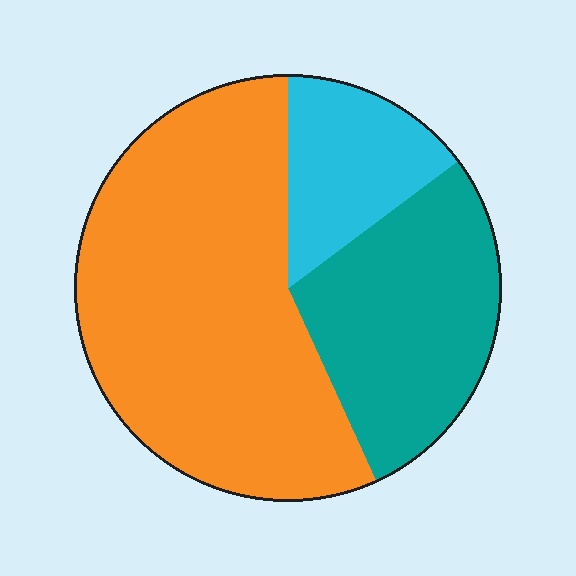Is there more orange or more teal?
Orange.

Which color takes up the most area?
Orange, at roughly 55%.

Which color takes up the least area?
Cyan, at roughly 15%.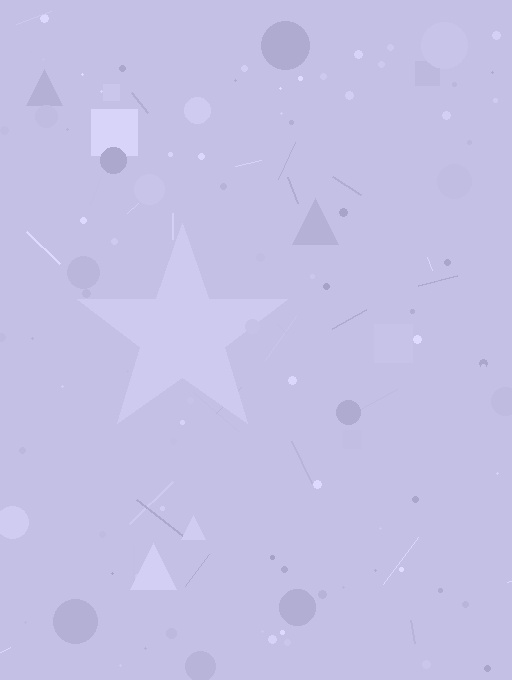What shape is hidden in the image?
A star is hidden in the image.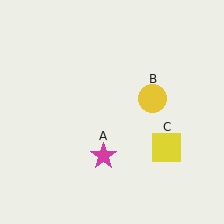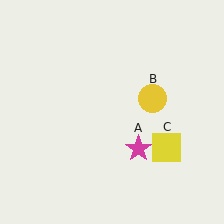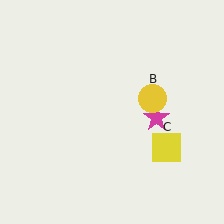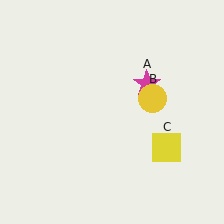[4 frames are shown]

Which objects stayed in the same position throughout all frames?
Yellow circle (object B) and yellow square (object C) remained stationary.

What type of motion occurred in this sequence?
The magenta star (object A) rotated counterclockwise around the center of the scene.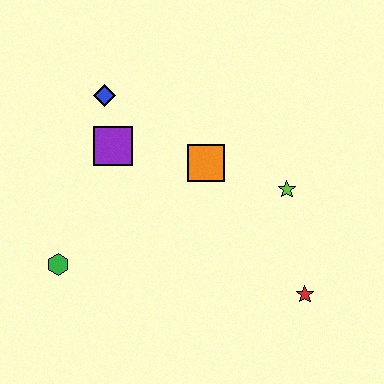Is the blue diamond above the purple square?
Yes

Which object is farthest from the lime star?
The green hexagon is farthest from the lime star.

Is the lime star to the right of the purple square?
Yes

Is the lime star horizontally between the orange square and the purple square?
No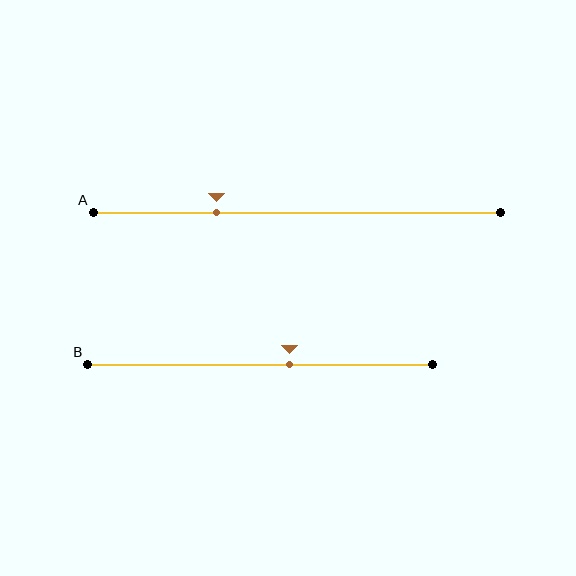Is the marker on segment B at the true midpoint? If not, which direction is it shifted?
No, the marker on segment B is shifted to the right by about 9% of the segment length.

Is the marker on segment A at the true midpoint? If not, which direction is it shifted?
No, the marker on segment A is shifted to the left by about 20% of the segment length.